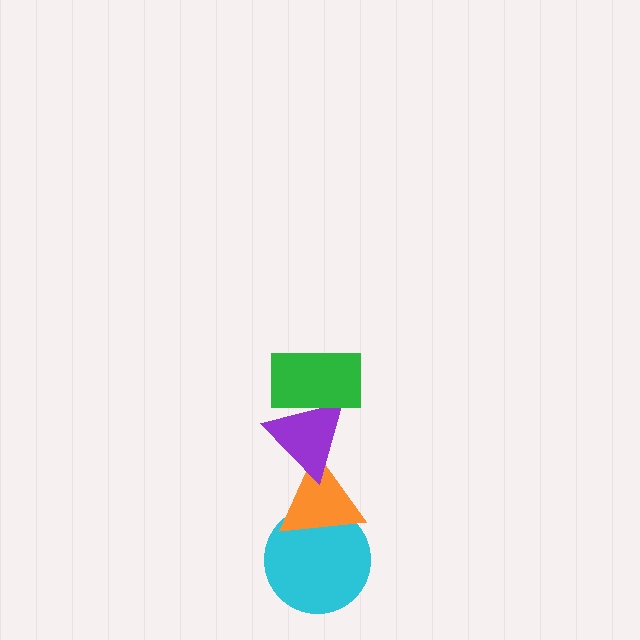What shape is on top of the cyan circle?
The orange triangle is on top of the cyan circle.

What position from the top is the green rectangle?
The green rectangle is 1st from the top.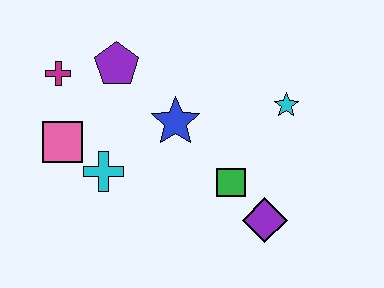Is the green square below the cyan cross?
Yes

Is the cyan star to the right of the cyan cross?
Yes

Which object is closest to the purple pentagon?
The magenta cross is closest to the purple pentagon.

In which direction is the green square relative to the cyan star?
The green square is below the cyan star.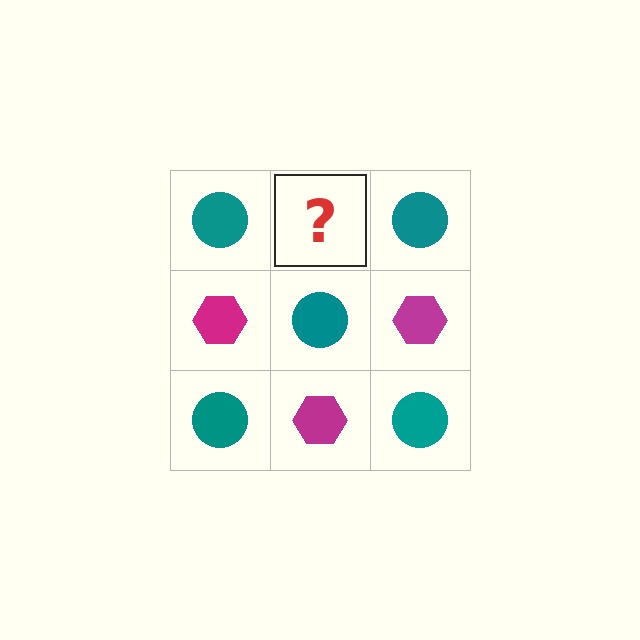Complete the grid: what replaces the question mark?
The question mark should be replaced with a magenta hexagon.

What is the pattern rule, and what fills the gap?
The rule is that it alternates teal circle and magenta hexagon in a checkerboard pattern. The gap should be filled with a magenta hexagon.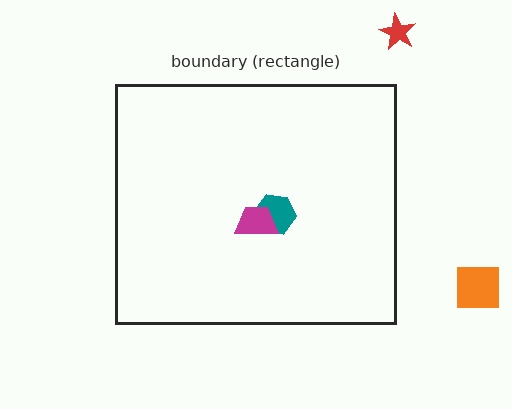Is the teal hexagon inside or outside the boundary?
Inside.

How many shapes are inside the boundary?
2 inside, 2 outside.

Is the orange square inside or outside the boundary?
Outside.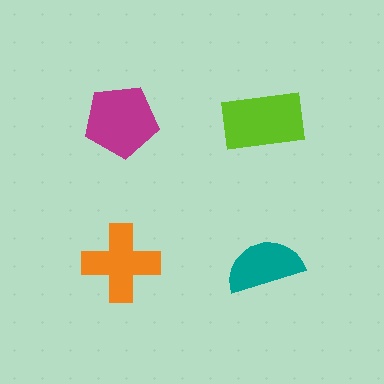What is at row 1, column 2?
A lime rectangle.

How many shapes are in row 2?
2 shapes.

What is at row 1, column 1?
A magenta pentagon.